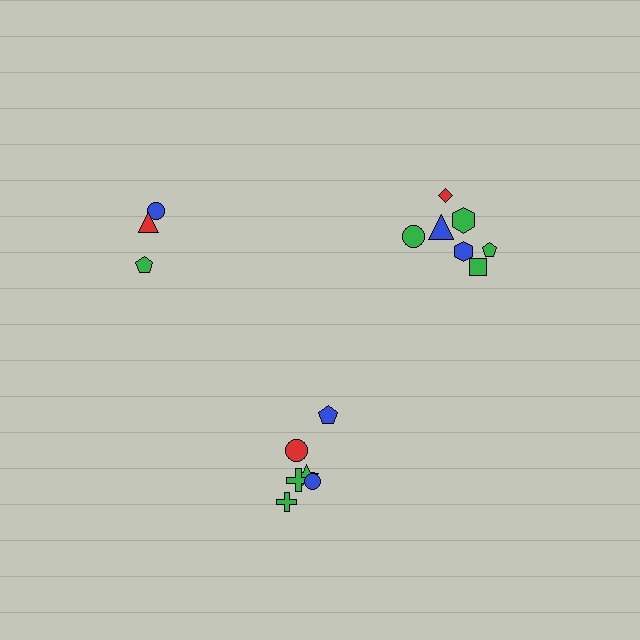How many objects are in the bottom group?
There are 6 objects.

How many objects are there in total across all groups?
There are 16 objects.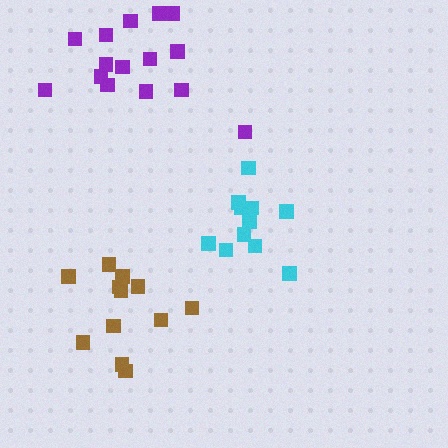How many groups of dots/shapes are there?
There are 3 groups.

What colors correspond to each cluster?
The clusters are colored: brown, purple, cyan.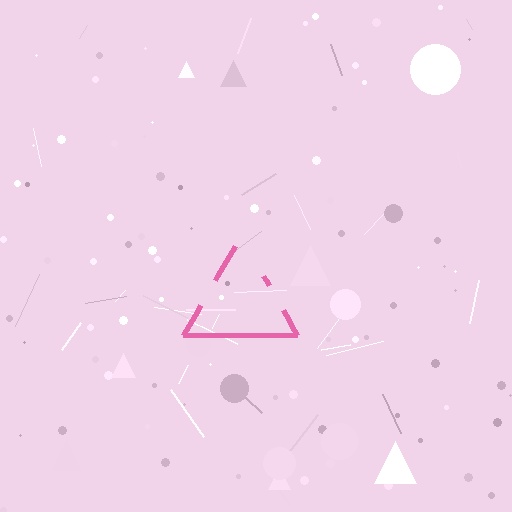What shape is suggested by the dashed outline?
The dashed outline suggests a triangle.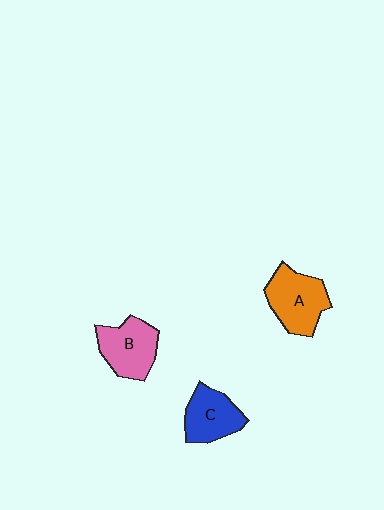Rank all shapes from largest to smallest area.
From largest to smallest: A (orange), B (pink), C (blue).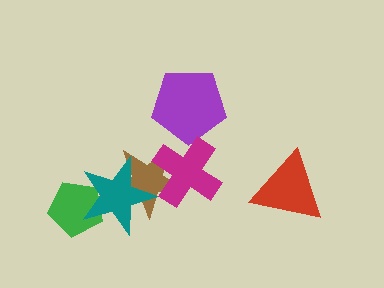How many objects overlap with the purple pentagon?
1 object overlaps with the purple pentagon.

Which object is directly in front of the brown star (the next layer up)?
The teal star is directly in front of the brown star.